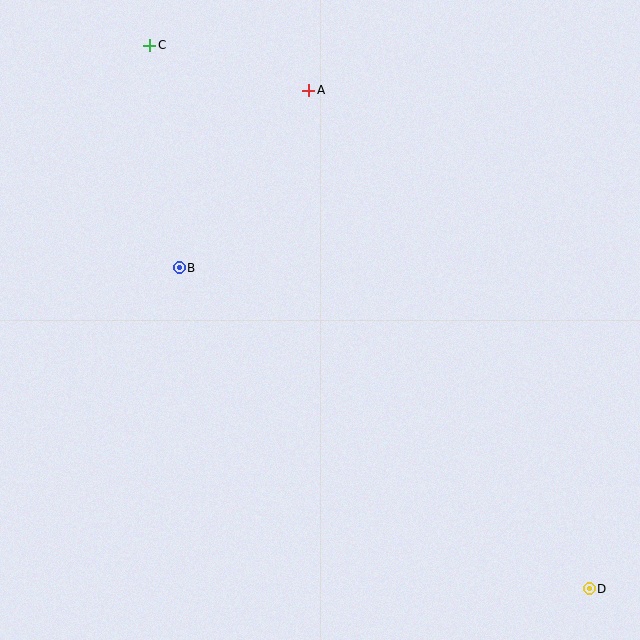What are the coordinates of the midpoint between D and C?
The midpoint between D and C is at (369, 317).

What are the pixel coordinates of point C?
Point C is at (150, 45).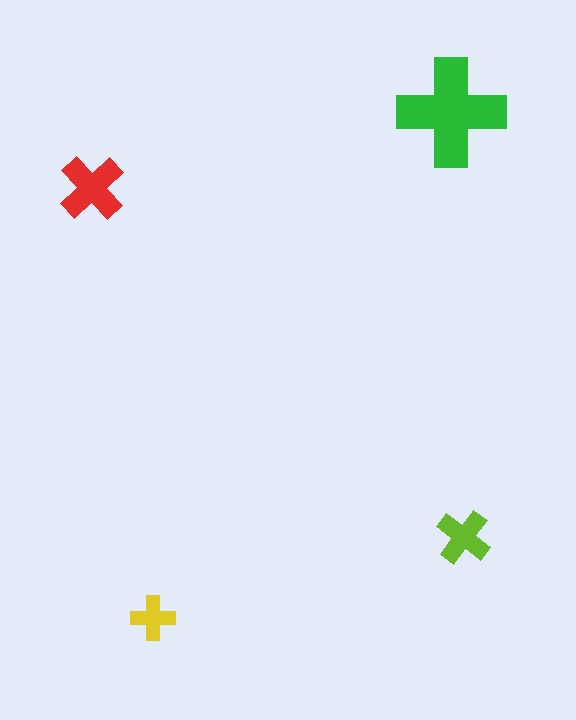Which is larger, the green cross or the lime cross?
The green one.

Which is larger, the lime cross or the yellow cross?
The lime one.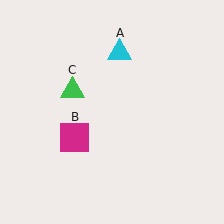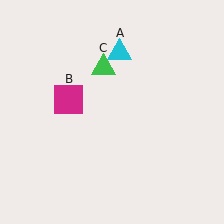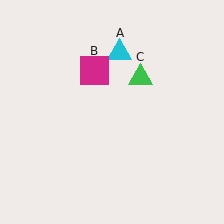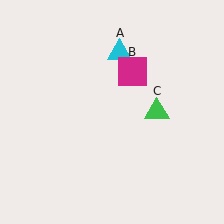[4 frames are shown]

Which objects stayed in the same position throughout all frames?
Cyan triangle (object A) remained stationary.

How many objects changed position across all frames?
2 objects changed position: magenta square (object B), green triangle (object C).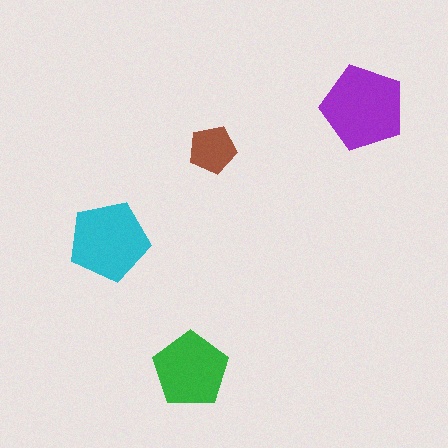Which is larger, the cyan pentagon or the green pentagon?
The cyan one.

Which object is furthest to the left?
The cyan pentagon is leftmost.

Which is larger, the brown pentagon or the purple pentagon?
The purple one.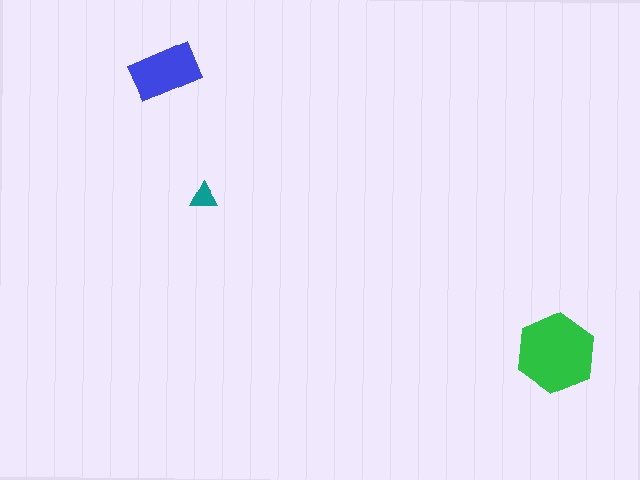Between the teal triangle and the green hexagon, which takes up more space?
The green hexagon.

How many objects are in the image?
There are 3 objects in the image.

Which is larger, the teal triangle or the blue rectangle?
The blue rectangle.